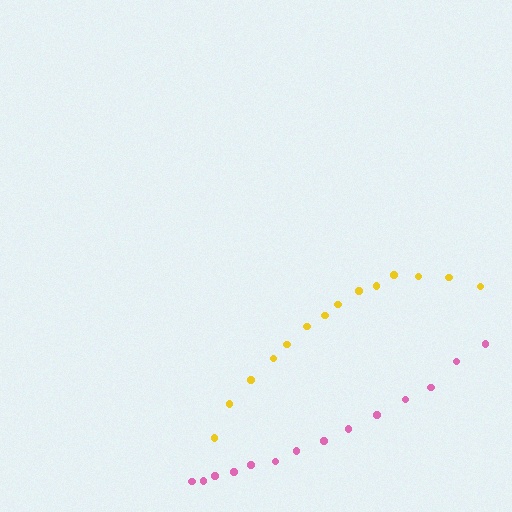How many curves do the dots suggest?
There are 2 distinct paths.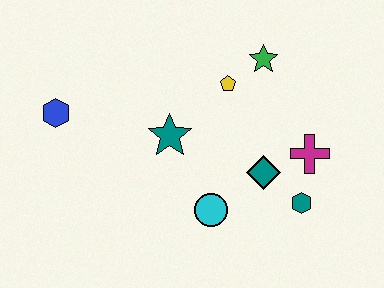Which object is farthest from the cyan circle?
The blue hexagon is farthest from the cyan circle.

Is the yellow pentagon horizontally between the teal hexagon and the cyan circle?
Yes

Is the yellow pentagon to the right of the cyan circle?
Yes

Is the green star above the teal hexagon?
Yes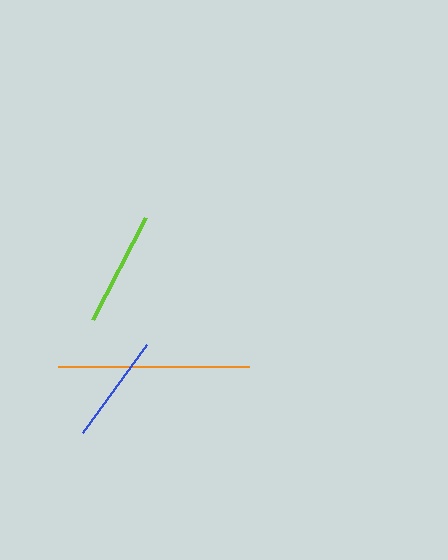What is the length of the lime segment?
The lime segment is approximately 115 pixels long.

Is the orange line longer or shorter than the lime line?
The orange line is longer than the lime line.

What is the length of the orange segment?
The orange segment is approximately 191 pixels long.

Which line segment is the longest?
The orange line is the longest at approximately 191 pixels.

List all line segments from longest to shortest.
From longest to shortest: orange, lime, blue.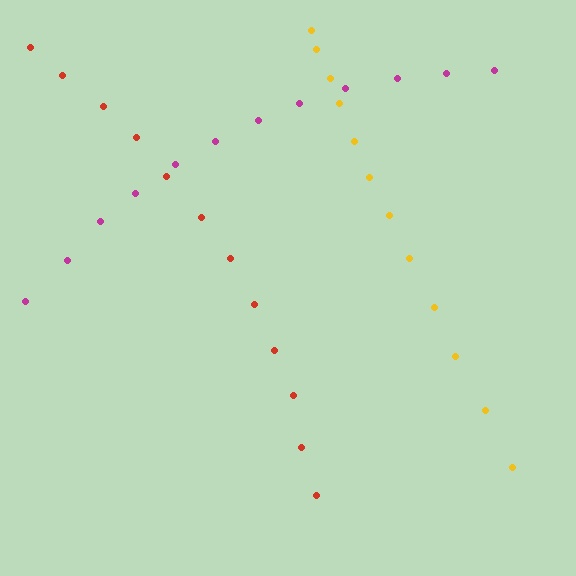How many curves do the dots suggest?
There are 3 distinct paths.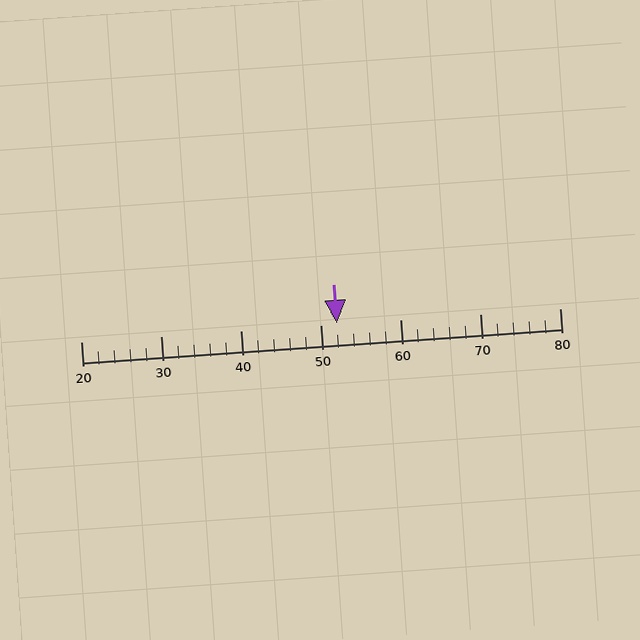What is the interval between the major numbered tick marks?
The major tick marks are spaced 10 units apart.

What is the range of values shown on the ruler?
The ruler shows values from 20 to 80.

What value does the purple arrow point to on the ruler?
The purple arrow points to approximately 52.